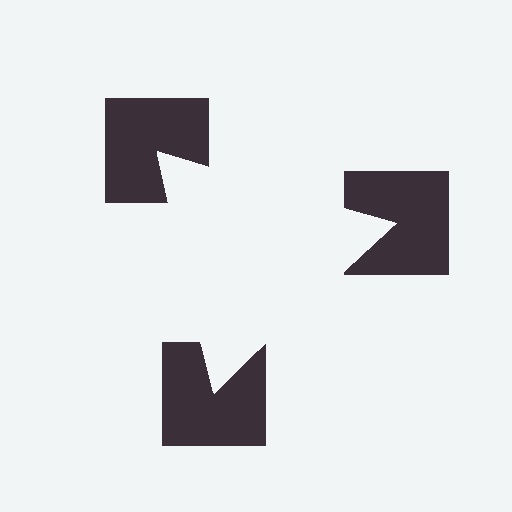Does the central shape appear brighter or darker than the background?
It typically appears slightly brighter than the background, even though no actual brightness change is drawn.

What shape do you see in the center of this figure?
An illusory triangle — its edges are inferred from the aligned wedge cuts in the notched squares, not physically drawn.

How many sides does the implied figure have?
3 sides.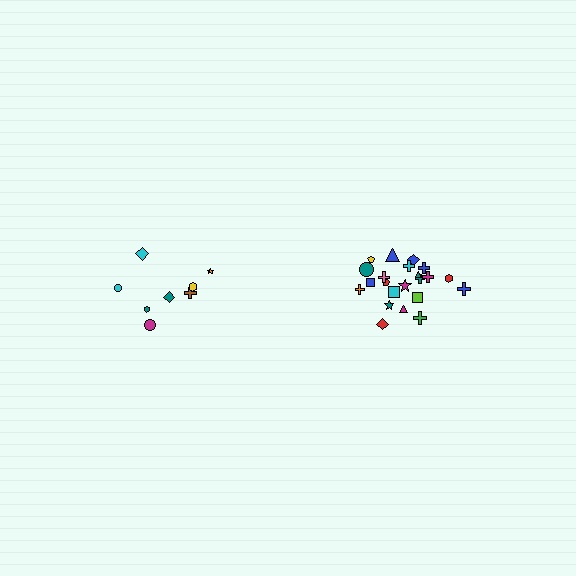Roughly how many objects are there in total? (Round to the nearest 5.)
Roughly 30 objects in total.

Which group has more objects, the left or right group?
The right group.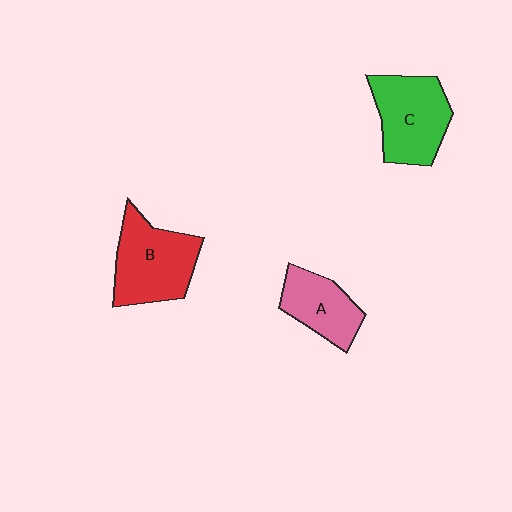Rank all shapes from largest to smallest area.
From largest to smallest: B (red), C (green), A (pink).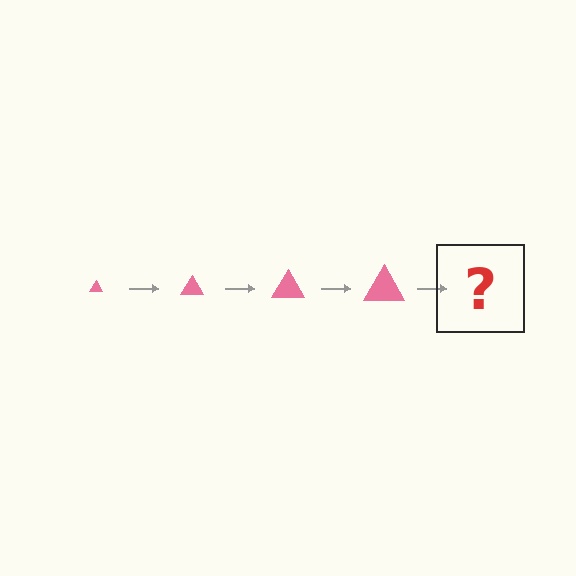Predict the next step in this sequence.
The next step is a pink triangle, larger than the previous one.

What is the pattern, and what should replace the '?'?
The pattern is that the triangle gets progressively larger each step. The '?' should be a pink triangle, larger than the previous one.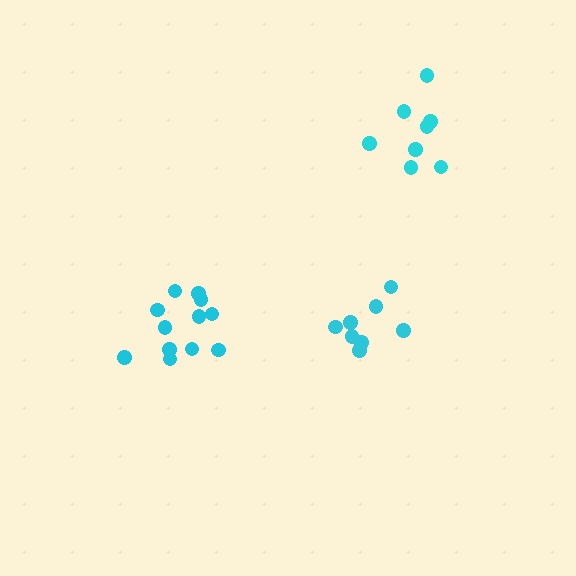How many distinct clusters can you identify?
There are 3 distinct clusters.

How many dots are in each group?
Group 1: 8 dots, Group 2: 8 dots, Group 3: 12 dots (28 total).